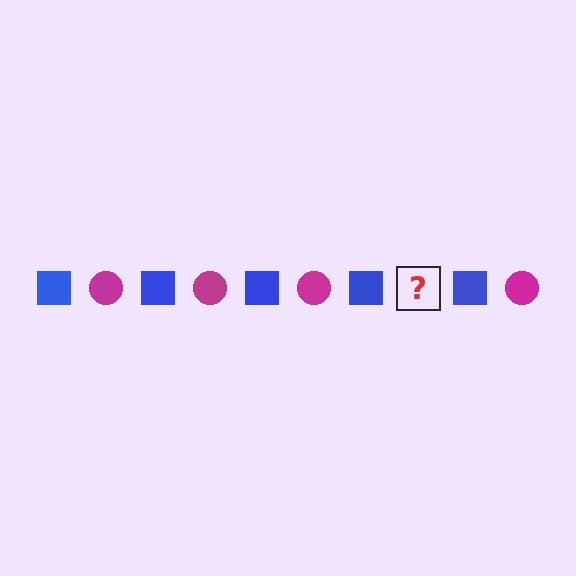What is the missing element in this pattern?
The missing element is a magenta circle.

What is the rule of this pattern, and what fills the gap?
The rule is that the pattern alternates between blue square and magenta circle. The gap should be filled with a magenta circle.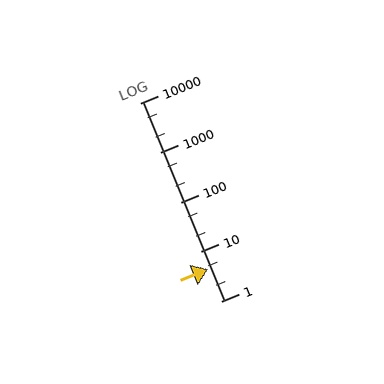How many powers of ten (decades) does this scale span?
The scale spans 4 decades, from 1 to 10000.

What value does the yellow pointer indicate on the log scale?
The pointer indicates approximately 4.5.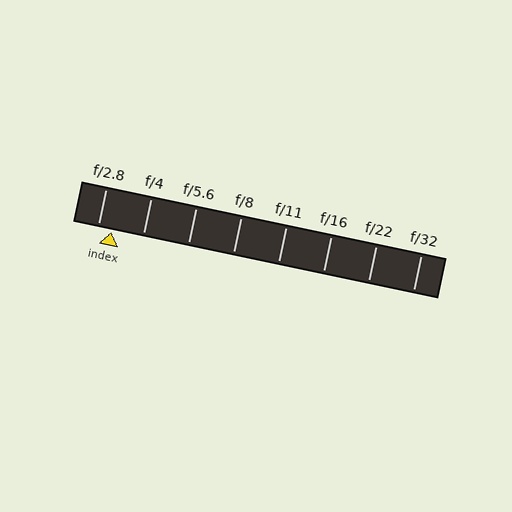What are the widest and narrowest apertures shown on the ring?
The widest aperture shown is f/2.8 and the narrowest is f/32.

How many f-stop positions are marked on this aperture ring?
There are 8 f-stop positions marked.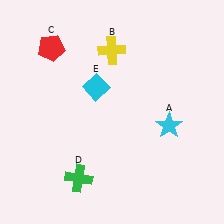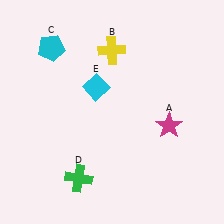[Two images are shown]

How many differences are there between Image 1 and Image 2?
There are 2 differences between the two images.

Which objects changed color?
A changed from cyan to magenta. C changed from red to cyan.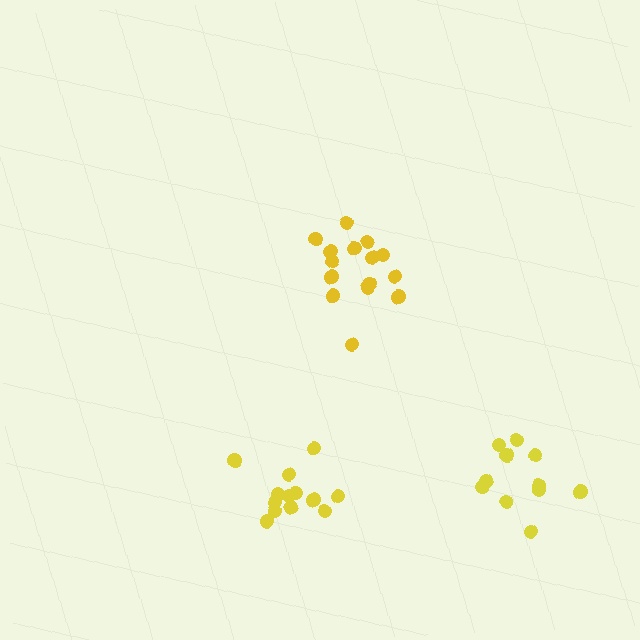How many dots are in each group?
Group 1: 15 dots, Group 2: 13 dots, Group 3: 11 dots (39 total).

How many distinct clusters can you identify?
There are 3 distinct clusters.